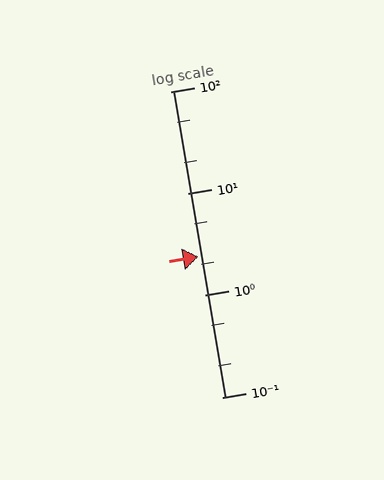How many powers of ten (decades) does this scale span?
The scale spans 3 decades, from 0.1 to 100.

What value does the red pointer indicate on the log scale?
The pointer indicates approximately 2.4.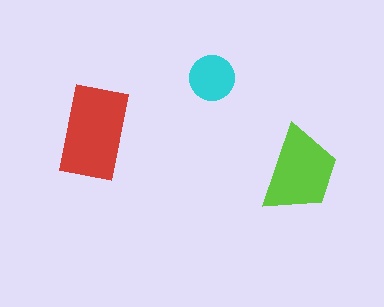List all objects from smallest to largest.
The cyan circle, the lime trapezoid, the red rectangle.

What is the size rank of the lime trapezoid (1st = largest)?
2nd.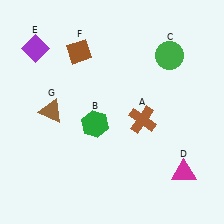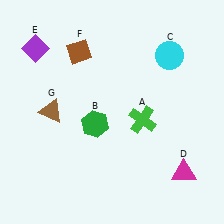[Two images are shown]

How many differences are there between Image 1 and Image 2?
There are 2 differences between the two images.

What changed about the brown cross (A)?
In Image 1, A is brown. In Image 2, it changed to green.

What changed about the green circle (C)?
In Image 1, C is green. In Image 2, it changed to cyan.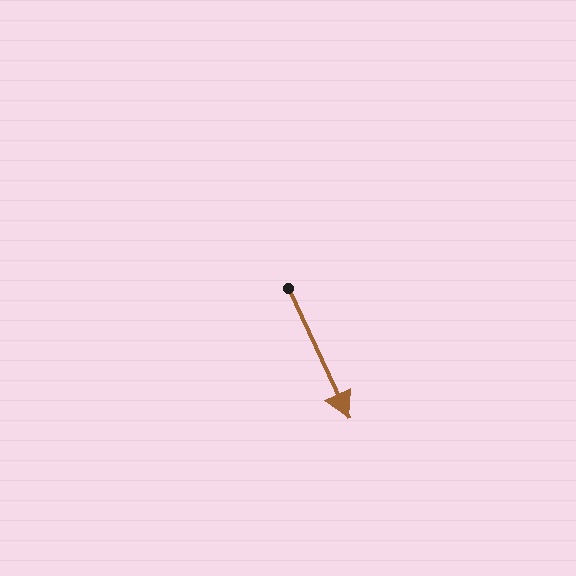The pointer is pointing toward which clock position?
Roughly 5 o'clock.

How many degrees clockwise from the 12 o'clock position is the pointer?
Approximately 155 degrees.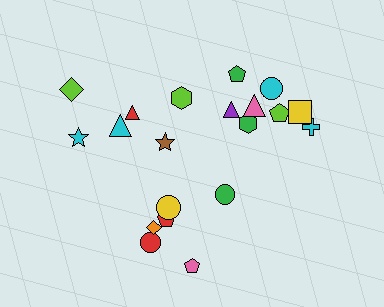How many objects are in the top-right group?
There are 8 objects.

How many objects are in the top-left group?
There are 6 objects.